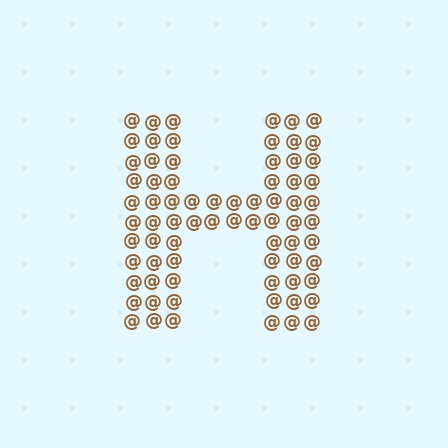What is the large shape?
The large shape is the letter H.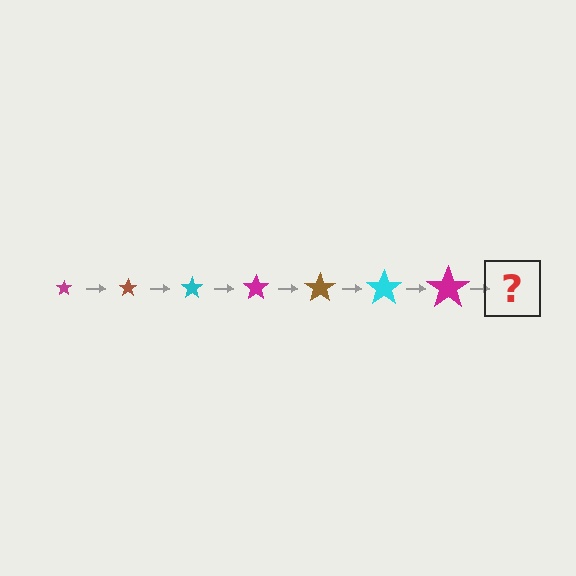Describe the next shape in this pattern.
It should be a brown star, larger than the previous one.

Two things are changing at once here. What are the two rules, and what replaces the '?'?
The two rules are that the star grows larger each step and the color cycles through magenta, brown, and cyan. The '?' should be a brown star, larger than the previous one.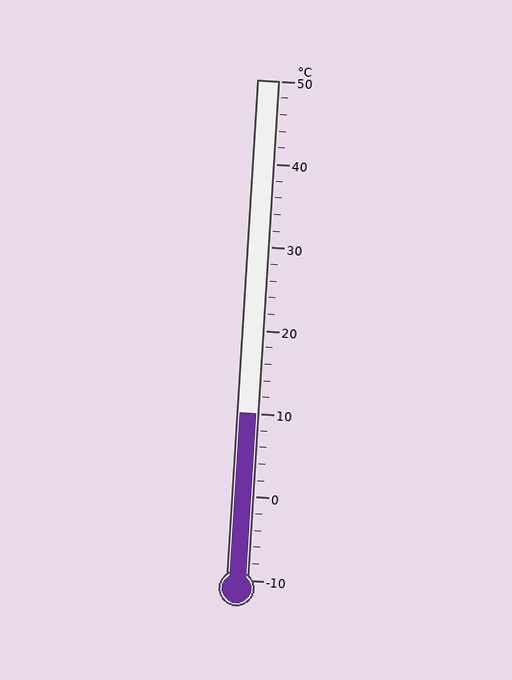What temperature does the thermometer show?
The thermometer shows approximately 10°C.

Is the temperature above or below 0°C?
The temperature is above 0°C.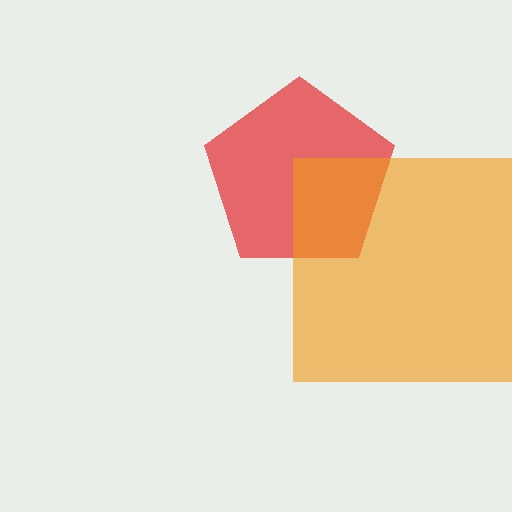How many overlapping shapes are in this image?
There are 2 overlapping shapes in the image.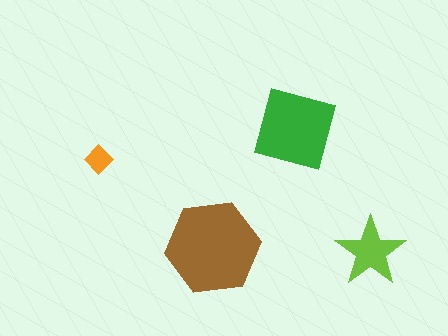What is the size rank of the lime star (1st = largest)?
3rd.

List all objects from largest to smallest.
The brown hexagon, the green square, the lime star, the orange diamond.